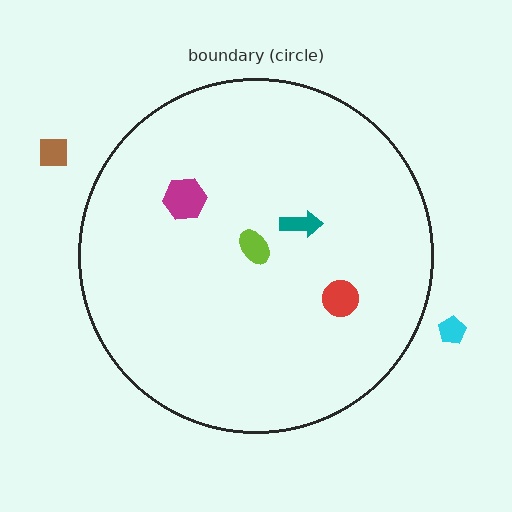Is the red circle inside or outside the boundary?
Inside.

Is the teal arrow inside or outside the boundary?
Inside.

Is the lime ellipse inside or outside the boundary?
Inside.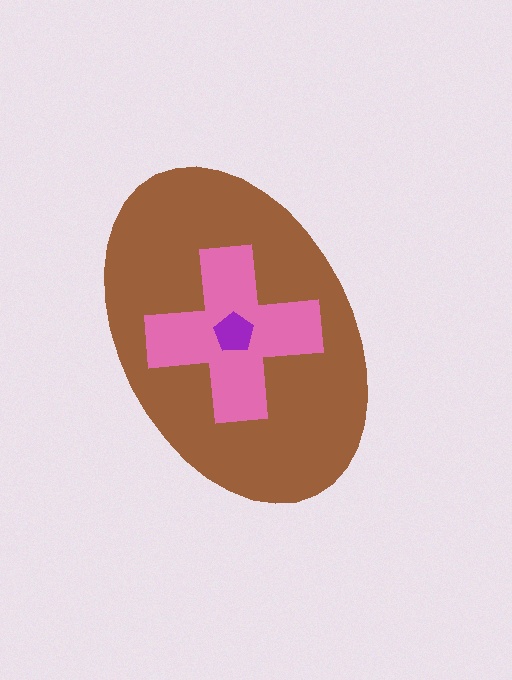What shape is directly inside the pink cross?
The purple pentagon.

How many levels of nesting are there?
3.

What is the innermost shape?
The purple pentagon.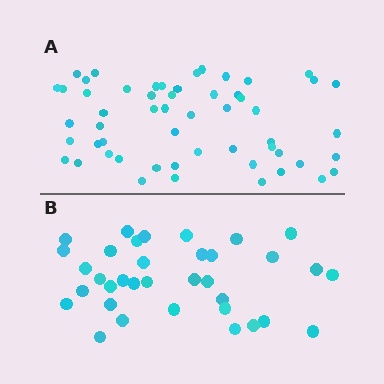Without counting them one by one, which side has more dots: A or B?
Region A (the top region) has more dots.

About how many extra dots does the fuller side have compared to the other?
Region A has approximately 20 more dots than region B.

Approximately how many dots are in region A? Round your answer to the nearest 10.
About 60 dots. (The exact count is 55, which rounds to 60.)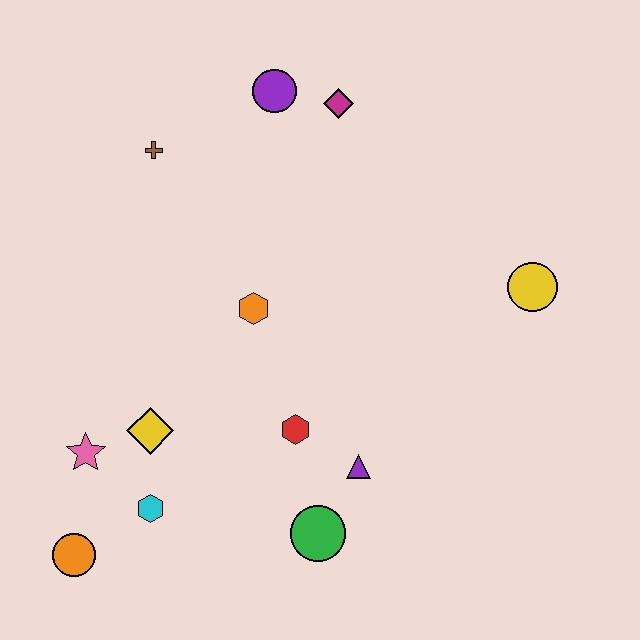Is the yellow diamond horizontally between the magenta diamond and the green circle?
No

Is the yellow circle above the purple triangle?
Yes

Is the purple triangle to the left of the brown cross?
No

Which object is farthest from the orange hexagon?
The orange circle is farthest from the orange hexagon.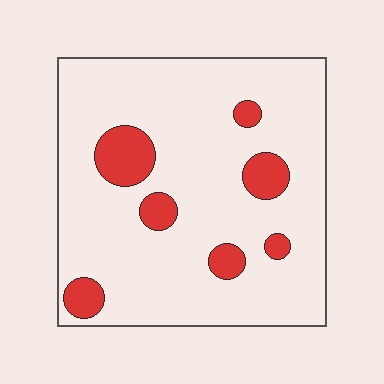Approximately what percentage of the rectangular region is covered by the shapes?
Approximately 15%.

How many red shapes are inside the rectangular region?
7.